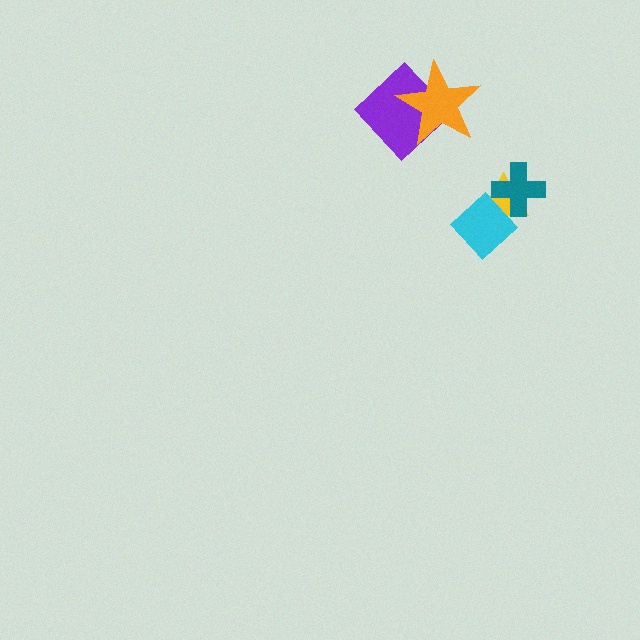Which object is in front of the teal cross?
The cyan diamond is in front of the teal cross.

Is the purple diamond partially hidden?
Yes, it is partially covered by another shape.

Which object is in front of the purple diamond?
The orange star is in front of the purple diamond.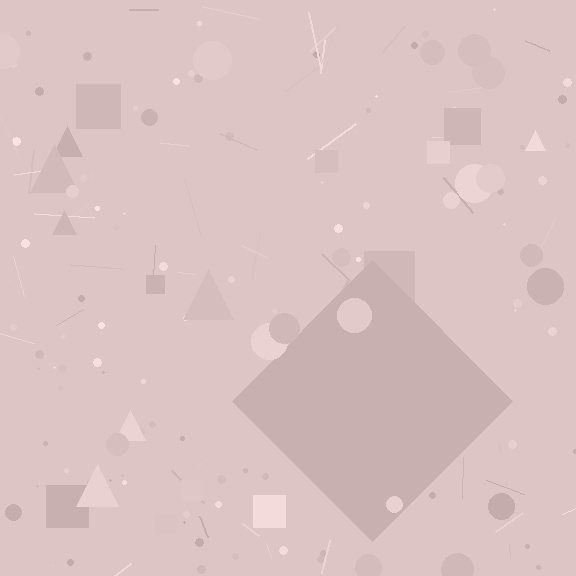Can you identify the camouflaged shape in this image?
The camouflaged shape is a diamond.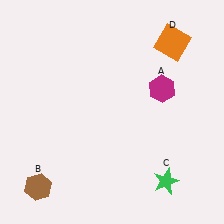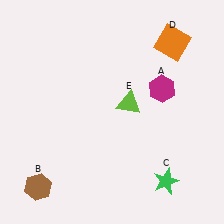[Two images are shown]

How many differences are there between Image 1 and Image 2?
There is 1 difference between the two images.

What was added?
A lime triangle (E) was added in Image 2.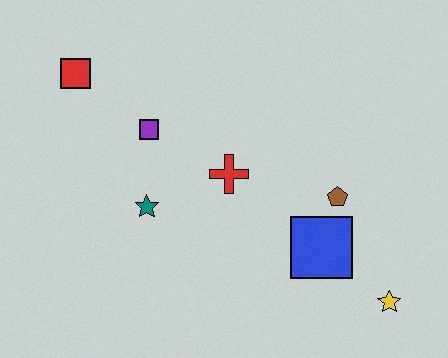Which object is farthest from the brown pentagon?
The red square is farthest from the brown pentagon.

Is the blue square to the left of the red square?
No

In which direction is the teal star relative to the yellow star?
The teal star is to the left of the yellow star.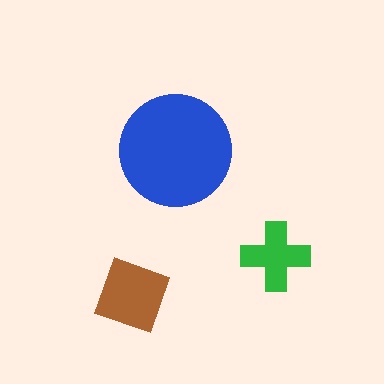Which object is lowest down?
The brown square is bottommost.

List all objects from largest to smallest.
The blue circle, the brown square, the green cross.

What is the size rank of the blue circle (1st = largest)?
1st.